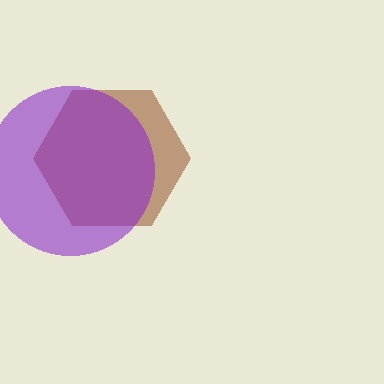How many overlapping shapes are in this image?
There are 2 overlapping shapes in the image.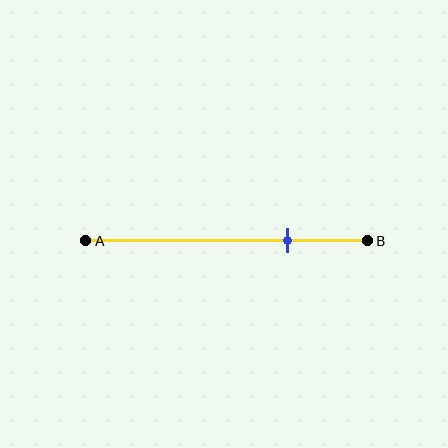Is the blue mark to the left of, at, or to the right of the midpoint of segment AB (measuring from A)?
The blue mark is to the right of the midpoint of segment AB.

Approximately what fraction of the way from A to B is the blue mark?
The blue mark is approximately 70% of the way from A to B.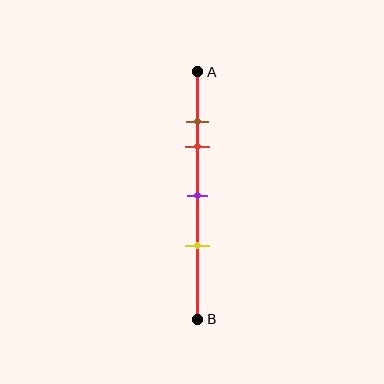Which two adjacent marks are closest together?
The brown and red marks are the closest adjacent pair.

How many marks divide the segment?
There are 4 marks dividing the segment.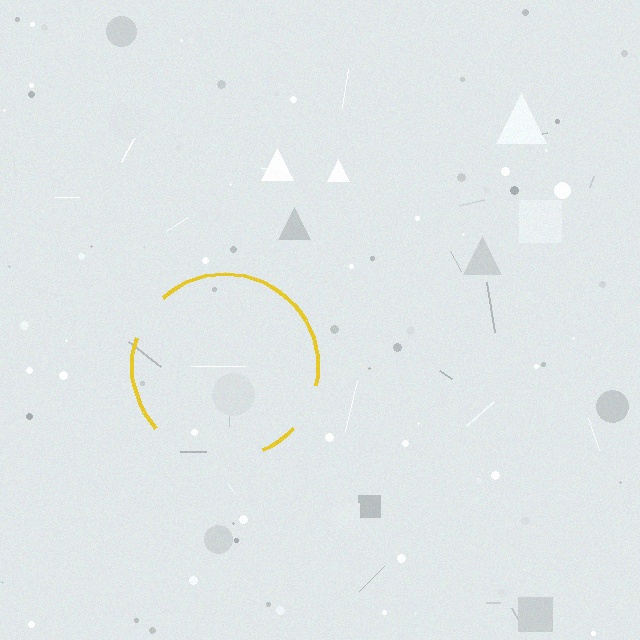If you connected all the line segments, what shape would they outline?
They would outline a circle.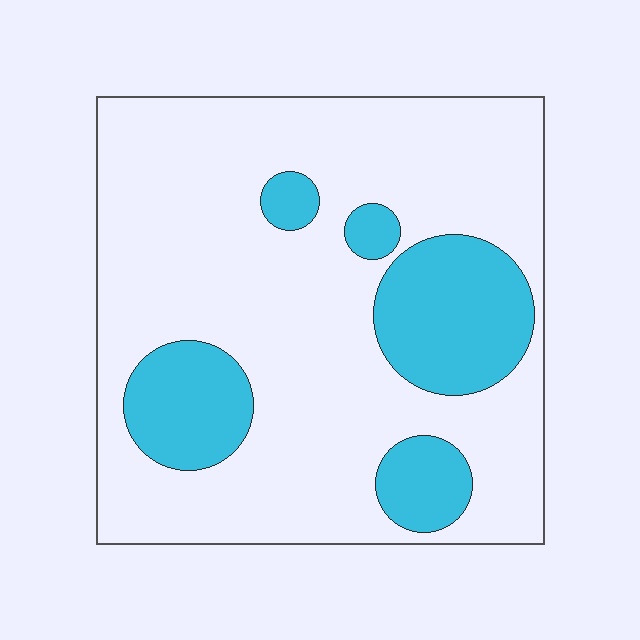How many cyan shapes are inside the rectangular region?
5.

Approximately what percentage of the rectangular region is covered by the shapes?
Approximately 25%.